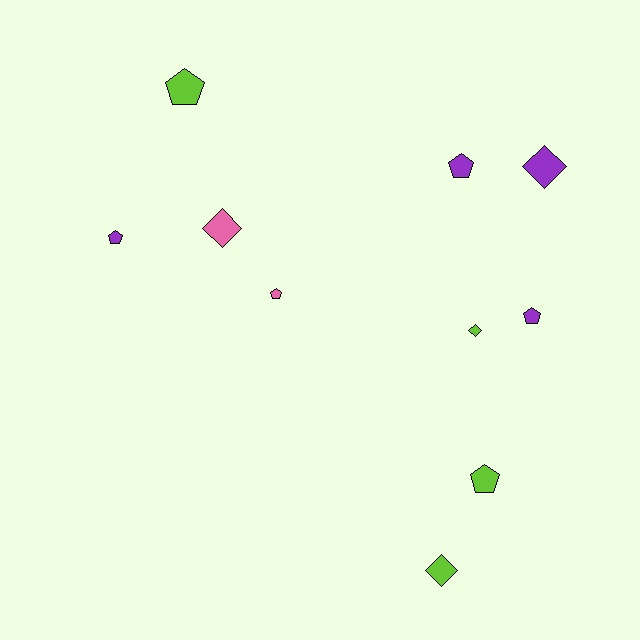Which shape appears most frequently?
Pentagon, with 6 objects.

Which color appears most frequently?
Purple, with 4 objects.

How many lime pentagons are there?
There are 2 lime pentagons.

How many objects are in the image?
There are 10 objects.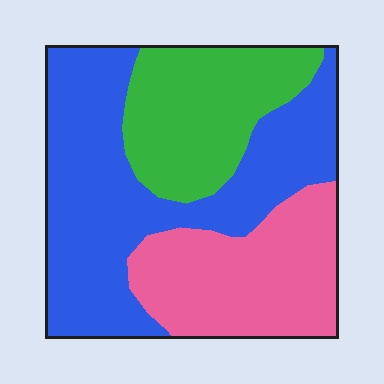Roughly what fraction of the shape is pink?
Pink takes up about one quarter (1/4) of the shape.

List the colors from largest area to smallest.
From largest to smallest: blue, pink, green.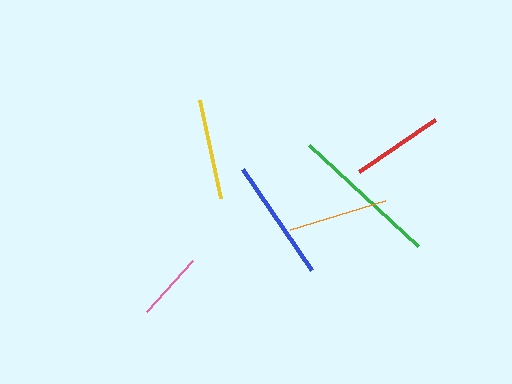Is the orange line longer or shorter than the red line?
The orange line is longer than the red line.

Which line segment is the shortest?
The pink line is the shortest at approximately 69 pixels.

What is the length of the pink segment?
The pink segment is approximately 69 pixels long.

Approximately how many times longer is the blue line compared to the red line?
The blue line is approximately 1.3 times the length of the red line.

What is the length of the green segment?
The green segment is approximately 148 pixels long.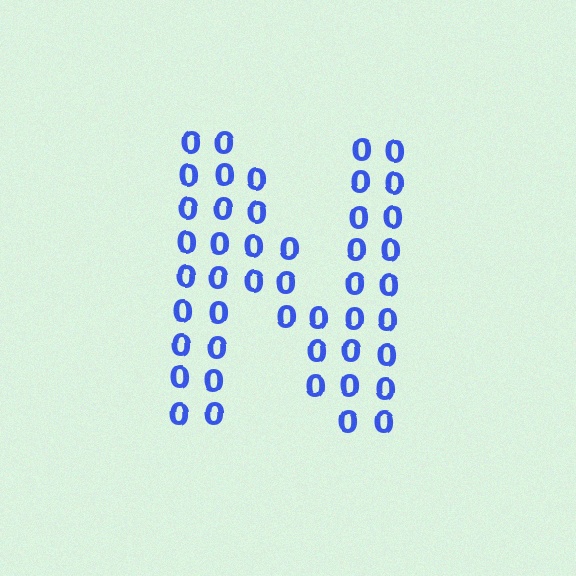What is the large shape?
The large shape is the letter N.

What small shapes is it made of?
It is made of small digit 0's.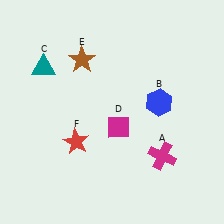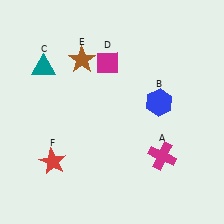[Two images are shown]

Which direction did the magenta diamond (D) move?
The magenta diamond (D) moved up.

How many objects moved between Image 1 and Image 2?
2 objects moved between the two images.